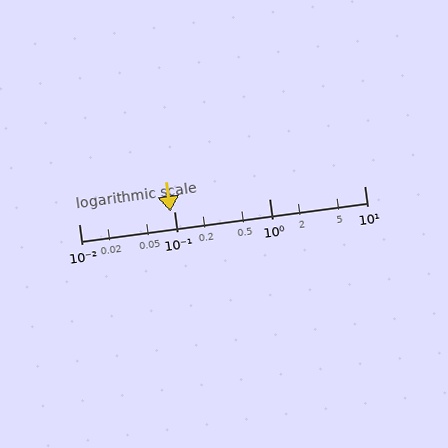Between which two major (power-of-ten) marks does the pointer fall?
The pointer is between 0.01 and 0.1.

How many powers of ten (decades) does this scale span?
The scale spans 3 decades, from 0.01 to 10.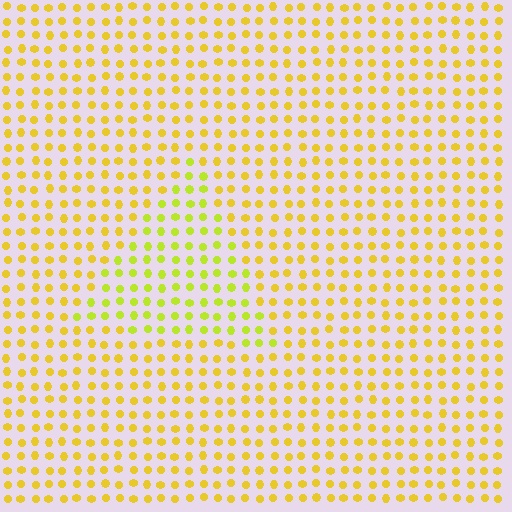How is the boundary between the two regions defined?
The boundary is defined purely by a slight shift in hue (about 25 degrees). Spacing, size, and orientation are identical on both sides.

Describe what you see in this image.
The image is filled with small yellow elements in a uniform arrangement. A triangle-shaped region is visible where the elements are tinted to a slightly different hue, forming a subtle color boundary.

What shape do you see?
I see a triangle.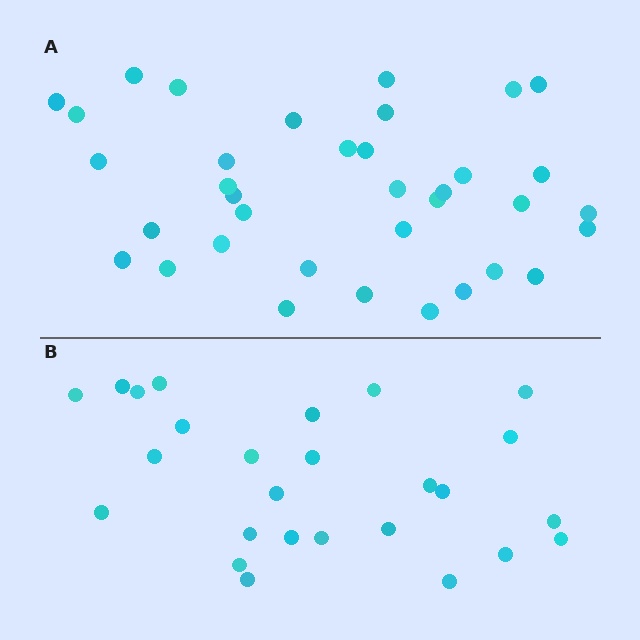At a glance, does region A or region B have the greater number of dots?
Region A (the top region) has more dots.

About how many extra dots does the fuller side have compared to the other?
Region A has roughly 10 or so more dots than region B.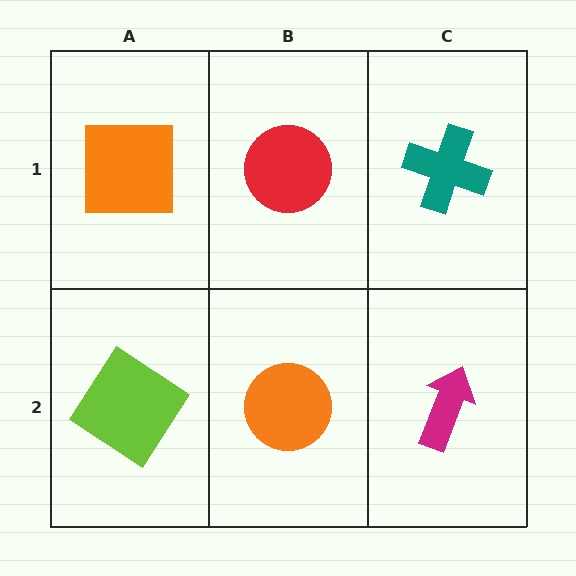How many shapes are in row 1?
3 shapes.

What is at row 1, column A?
An orange square.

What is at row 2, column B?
An orange circle.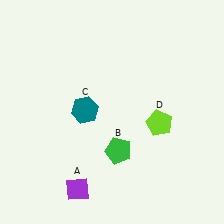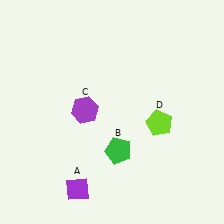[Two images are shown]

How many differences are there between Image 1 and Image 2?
There is 1 difference between the two images.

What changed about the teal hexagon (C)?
In Image 1, C is teal. In Image 2, it changed to purple.